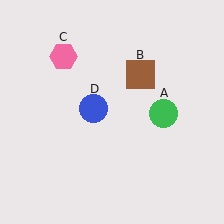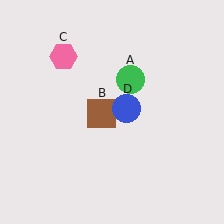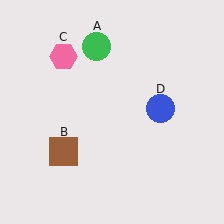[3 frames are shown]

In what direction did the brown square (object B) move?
The brown square (object B) moved down and to the left.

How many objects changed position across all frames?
3 objects changed position: green circle (object A), brown square (object B), blue circle (object D).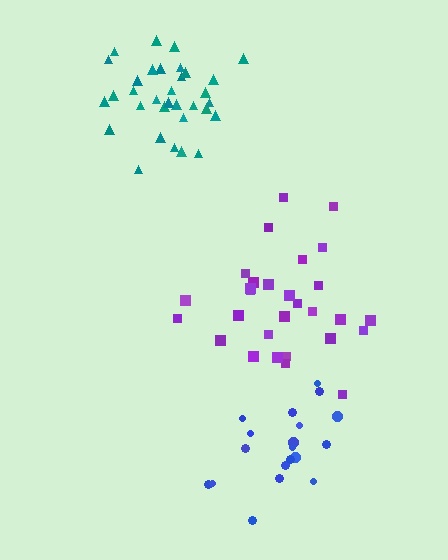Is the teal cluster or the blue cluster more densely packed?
Teal.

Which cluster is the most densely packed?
Teal.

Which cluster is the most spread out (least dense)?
Blue.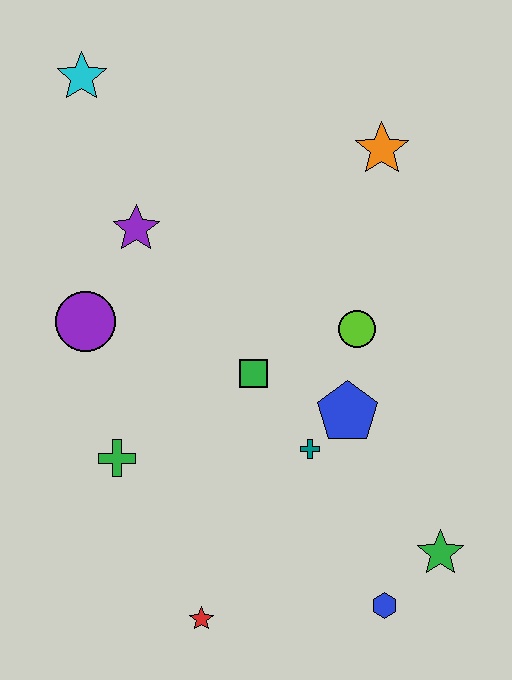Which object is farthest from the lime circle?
The cyan star is farthest from the lime circle.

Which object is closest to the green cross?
The purple circle is closest to the green cross.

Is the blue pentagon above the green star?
Yes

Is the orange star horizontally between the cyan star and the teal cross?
No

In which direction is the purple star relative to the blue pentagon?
The purple star is to the left of the blue pentagon.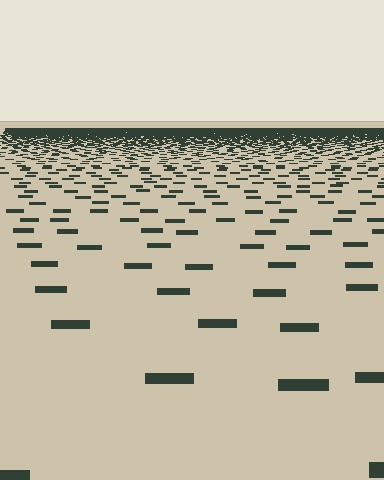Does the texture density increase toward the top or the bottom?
Density increases toward the top.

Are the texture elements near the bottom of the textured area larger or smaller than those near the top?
Larger. Near the bottom, elements are closer to the viewer and appear at a bigger on-screen size.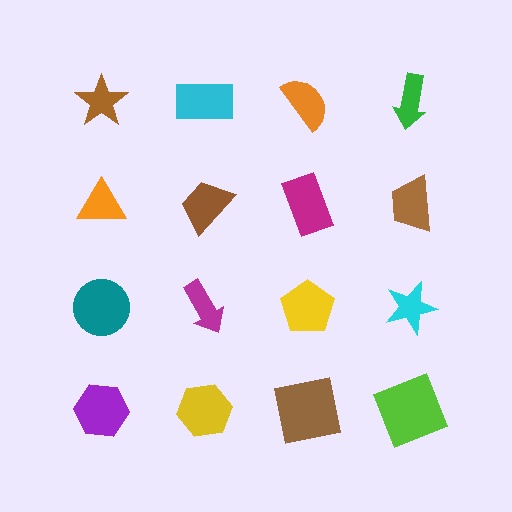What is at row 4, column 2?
A yellow hexagon.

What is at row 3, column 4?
A cyan star.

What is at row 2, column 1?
An orange triangle.